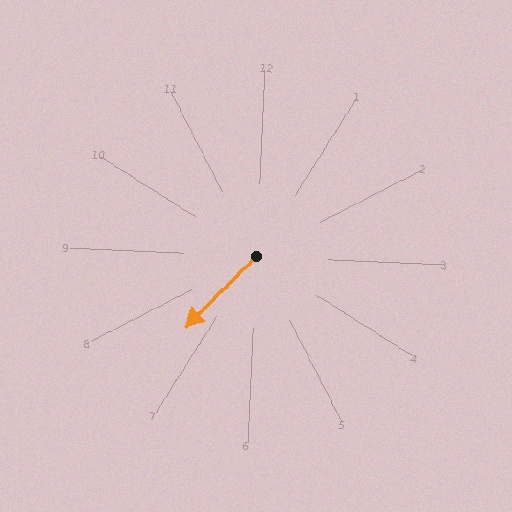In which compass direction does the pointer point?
Southwest.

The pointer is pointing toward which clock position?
Roughly 7 o'clock.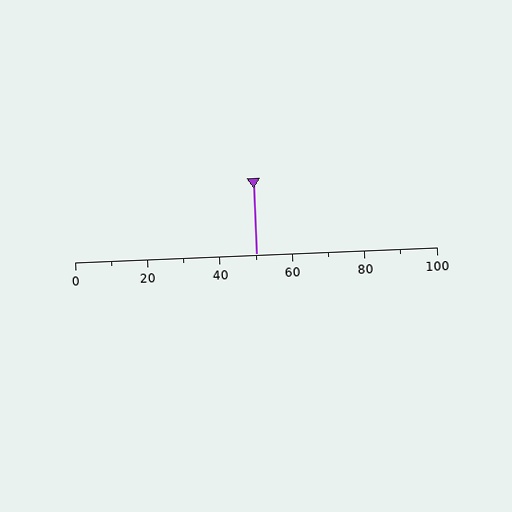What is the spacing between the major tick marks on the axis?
The major ticks are spaced 20 apart.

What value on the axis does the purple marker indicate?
The marker indicates approximately 50.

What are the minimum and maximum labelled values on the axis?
The axis runs from 0 to 100.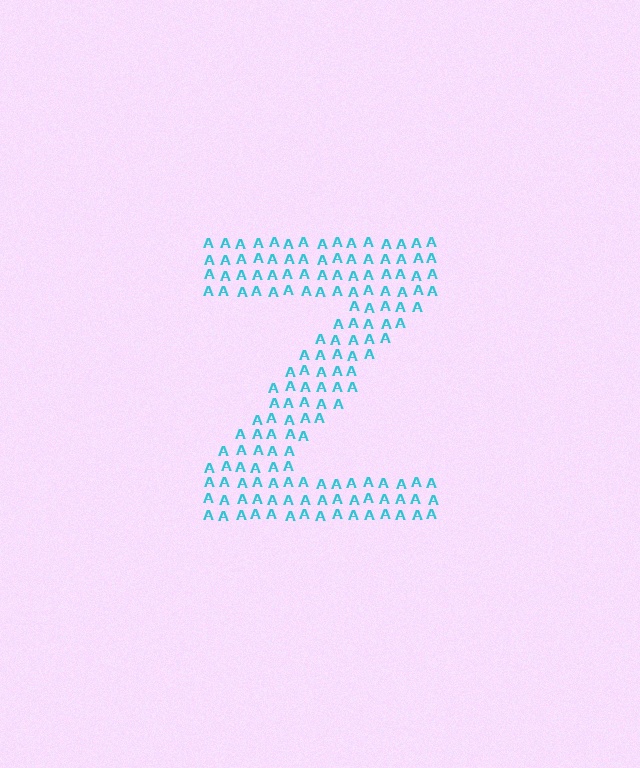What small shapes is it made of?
It is made of small letter A's.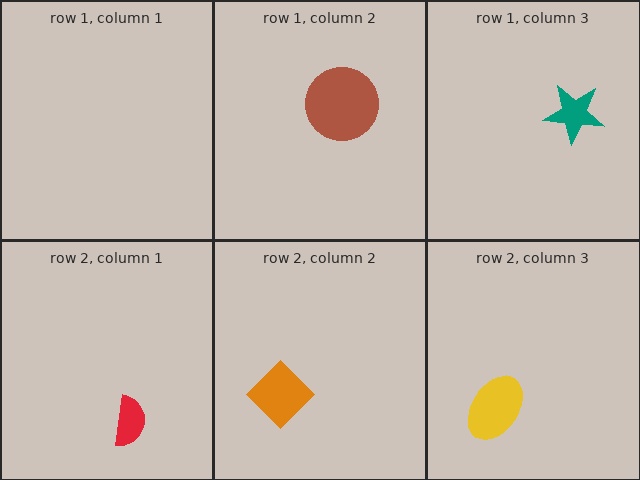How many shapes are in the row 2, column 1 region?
1.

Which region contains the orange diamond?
The row 2, column 2 region.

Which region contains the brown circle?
The row 1, column 2 region.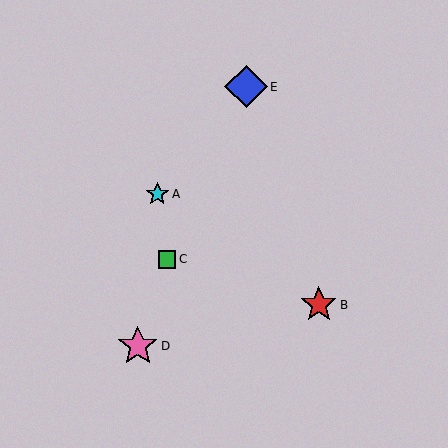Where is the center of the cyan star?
The center of the cyan star is at (157, 194).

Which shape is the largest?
The blue diamond (labeled E) is the largest.